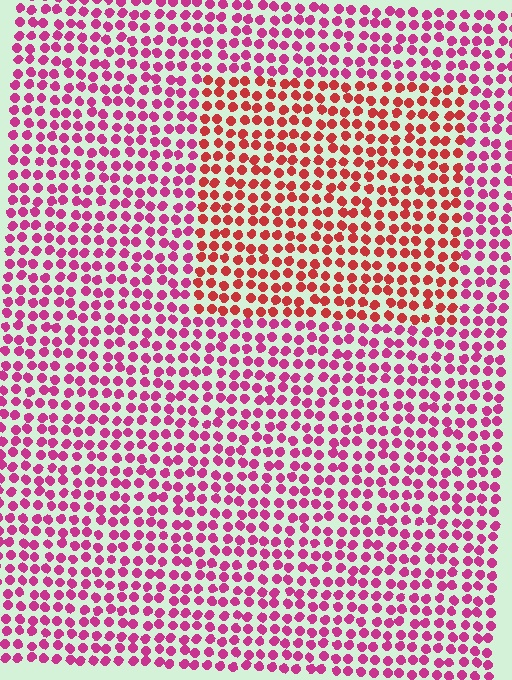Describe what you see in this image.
The image is filled with small magenta elements in a uniform arrangement. A rectangle-shaped region is visible where the elements are tinted to a slightly different hue, forming a subtle color boundary.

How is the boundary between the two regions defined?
The boundary is defined purely by a slight shift in hue (about 35 degrees). Spacing, size, and orientation are identical on both sides.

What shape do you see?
I see a rectangle.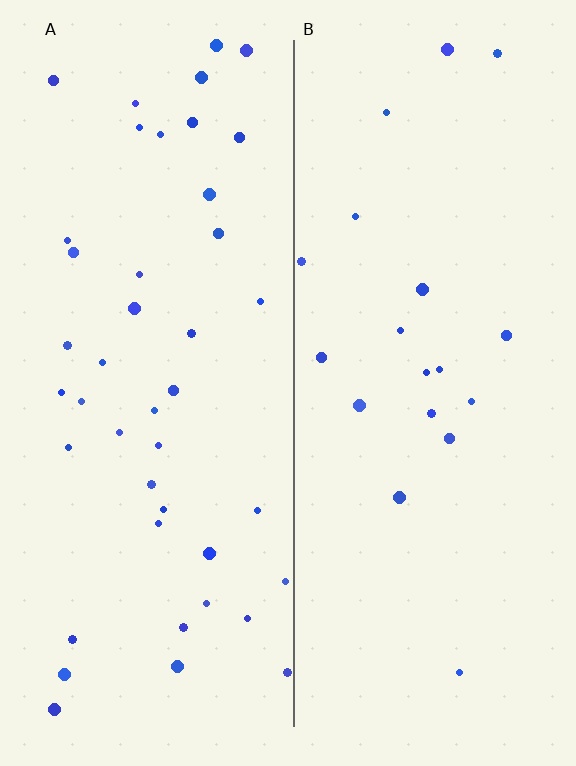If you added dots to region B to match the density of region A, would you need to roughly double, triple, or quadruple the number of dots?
Approximately double.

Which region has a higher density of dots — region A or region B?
A (the left).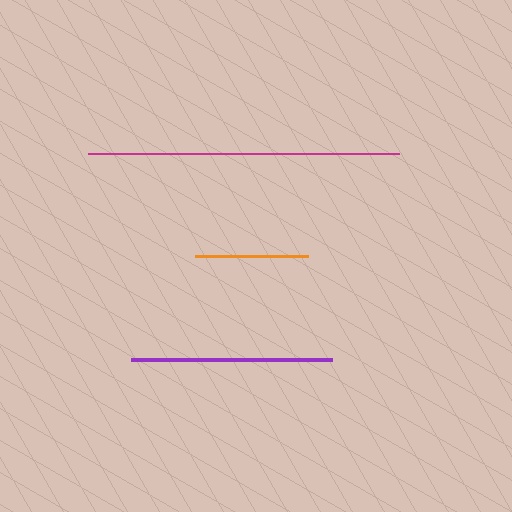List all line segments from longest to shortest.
From longest to shortest: magenta, purple, orange.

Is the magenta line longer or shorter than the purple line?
The magenta line is longer than the purple line.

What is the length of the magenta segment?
The magenta segment is approximately 311 pixels long.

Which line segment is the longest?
The magenta line is the longest at approximately 311 pixels.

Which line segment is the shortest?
The orange line is the shortest at approximately 113 pixels.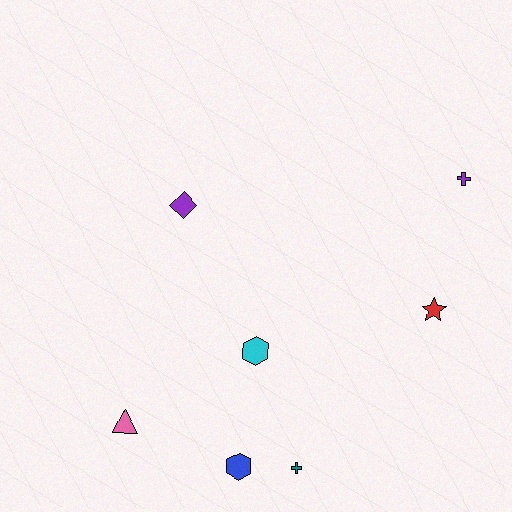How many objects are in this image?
There are 7 objects.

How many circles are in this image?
There are no circles.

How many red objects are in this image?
There is 1 red object.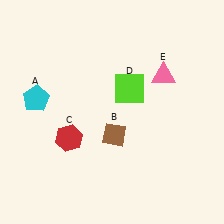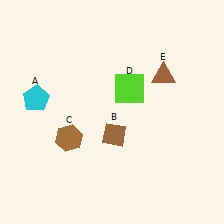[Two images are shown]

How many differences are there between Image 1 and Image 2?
There are 2 differences between the two images.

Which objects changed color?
C changed from red to brown. E changed from pink to brown.